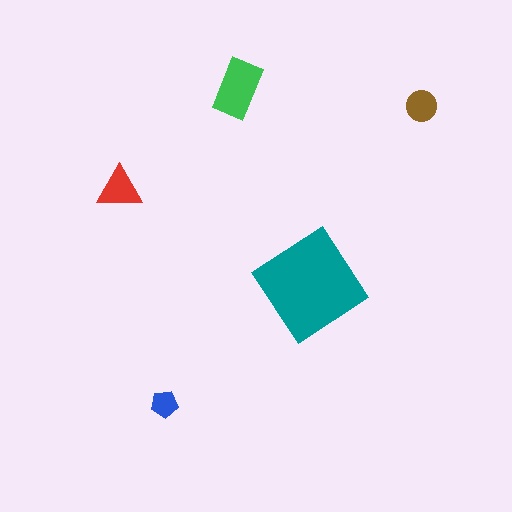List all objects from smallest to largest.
The blue pentagon, the brown circle, the red triangle, the green rectangle, the teal diamond.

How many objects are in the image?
There are 5 objects in the image.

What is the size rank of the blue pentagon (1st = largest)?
5th.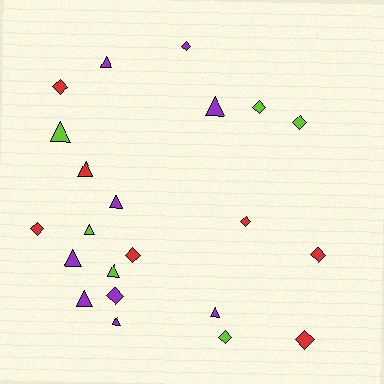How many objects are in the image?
There are 22 objects.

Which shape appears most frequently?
Triangle, with 11 objects.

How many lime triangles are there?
There are 3 lime triangles.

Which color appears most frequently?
Purple, with 9 objects.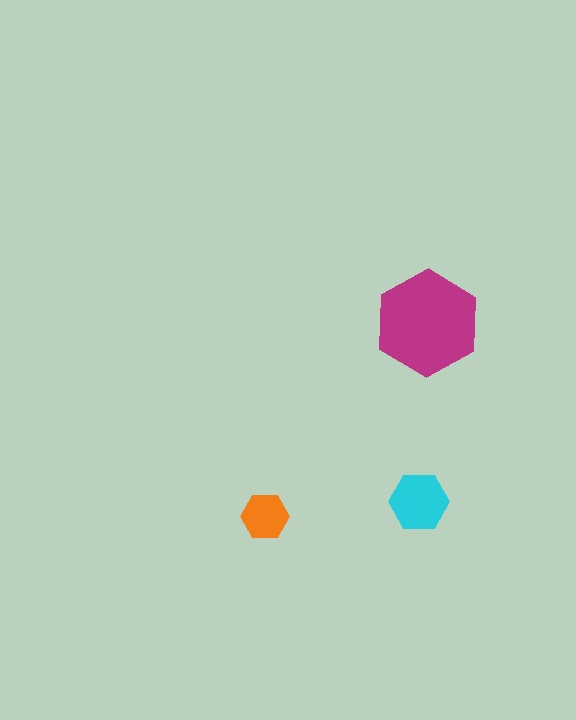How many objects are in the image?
There are 3 objects in the image.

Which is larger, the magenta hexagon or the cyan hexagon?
The magenta one.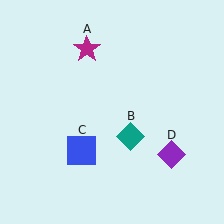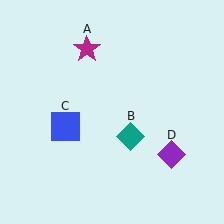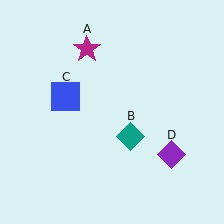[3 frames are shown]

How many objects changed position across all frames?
1 object changed position: blue square (object C).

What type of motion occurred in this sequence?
The blue square (object C) rotated clockwise around the center of the scene.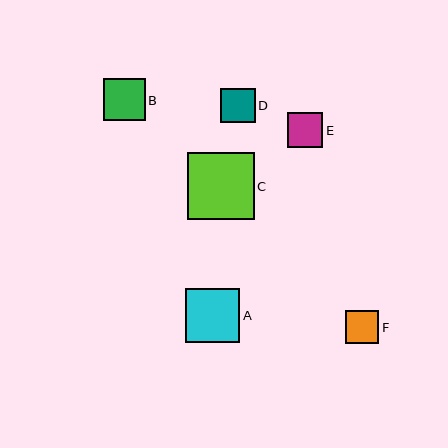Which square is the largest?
Square C is the largest with a size of approximately 67 pixels.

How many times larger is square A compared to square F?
Square A is approximately 1.6 times the size of square F.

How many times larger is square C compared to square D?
Square C is approximately 1.9 times the size of square D.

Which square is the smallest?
Square F is the smallest with a size of approximately 33 pixels.